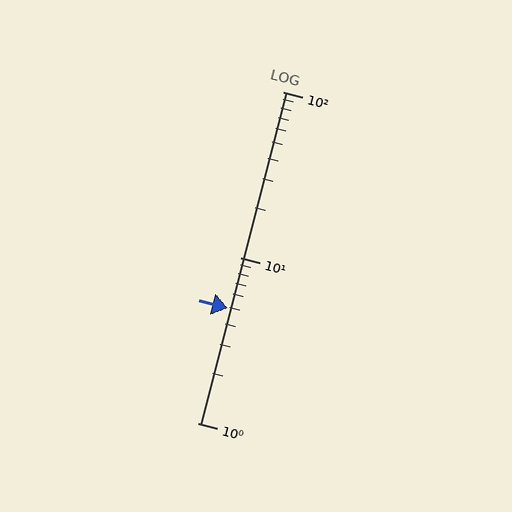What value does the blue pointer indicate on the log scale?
The pointer indicates approximately 4.9.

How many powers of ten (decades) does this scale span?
The scale spans 2 decades, from 1 to 100.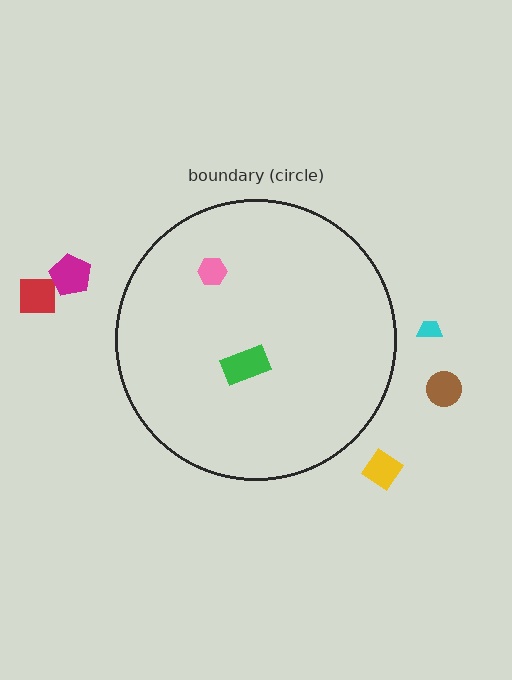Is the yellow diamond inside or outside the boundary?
Outside.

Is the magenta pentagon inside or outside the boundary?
Outside.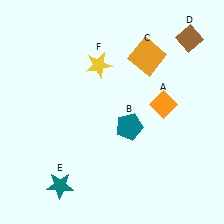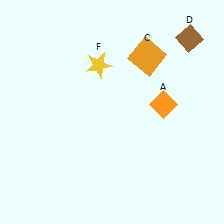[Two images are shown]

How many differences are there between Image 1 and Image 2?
There are 2 differences between the two images.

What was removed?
The teal pentagon (B), the teal star (E) were removed in Image 2.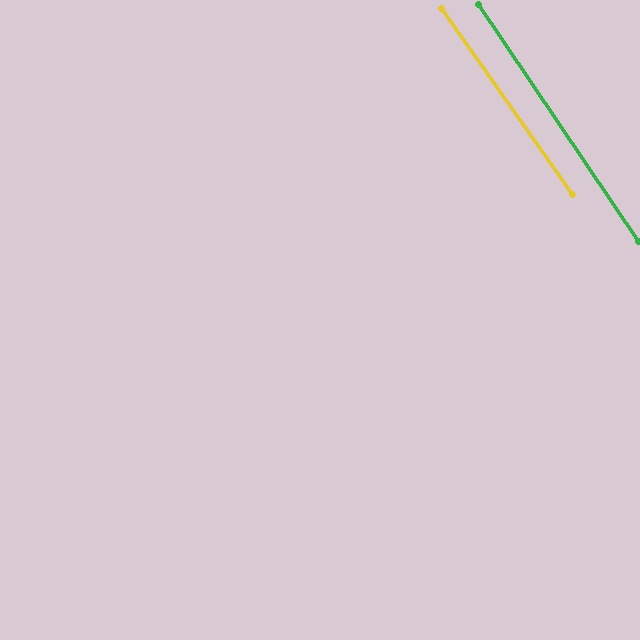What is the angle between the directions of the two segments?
Approximately 1 degree.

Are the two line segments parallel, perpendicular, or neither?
Parallel — their directions differ by only 1.1°.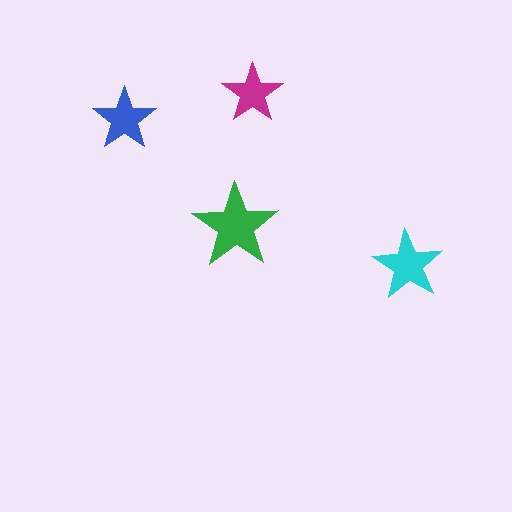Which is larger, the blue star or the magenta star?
The blue one.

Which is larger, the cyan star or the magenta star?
The cyan one.